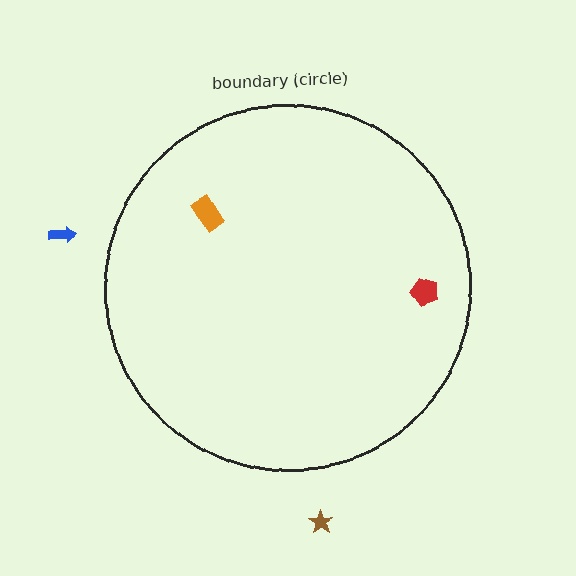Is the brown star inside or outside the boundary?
Outside.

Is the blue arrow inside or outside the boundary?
Outside.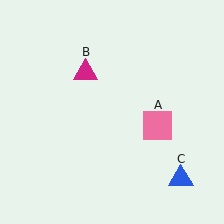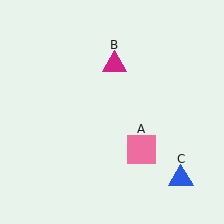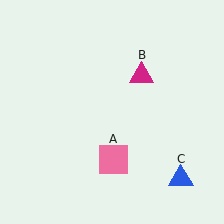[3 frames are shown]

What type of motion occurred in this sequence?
The pink square (object A), magenta triangle (object B) rotated clockwise around the center of the scene.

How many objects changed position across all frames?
2 objects changed position: pink square (object A), magenta triangle (object B).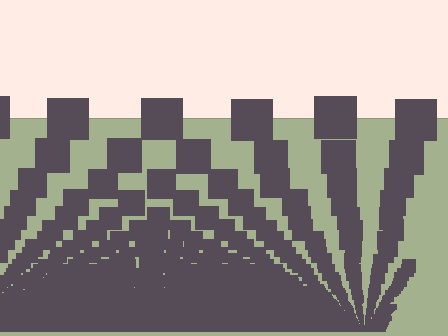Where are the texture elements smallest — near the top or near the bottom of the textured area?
Near the bottom.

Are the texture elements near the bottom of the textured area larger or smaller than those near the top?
Smaller. The gradient is inverted — elements near the bottom are smaller and denser.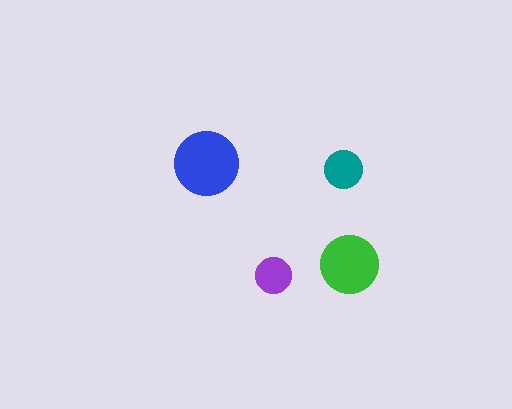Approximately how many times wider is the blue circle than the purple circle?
About 2 times wider.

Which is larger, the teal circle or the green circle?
The green one.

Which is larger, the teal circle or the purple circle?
The teal one.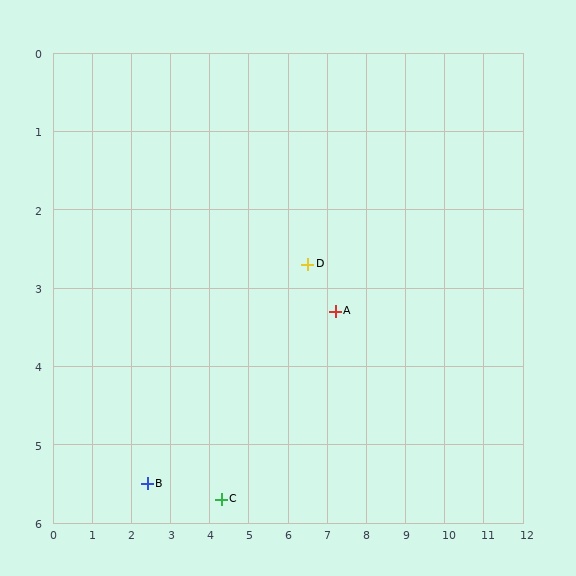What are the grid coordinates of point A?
Point A is at approximately (7.2, 3.3).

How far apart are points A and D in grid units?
Points A and D are about 0.9 grid units apart.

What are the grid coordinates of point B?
Point B is at approximately (2.4, 5.5).